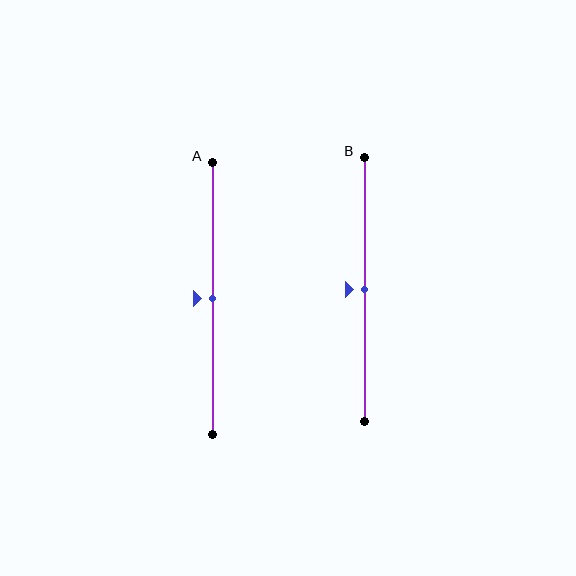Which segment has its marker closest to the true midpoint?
Segment A has its marker closest to the true midpoint.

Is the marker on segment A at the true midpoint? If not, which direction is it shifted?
Yes, the marker on segment A is at the true midpoint.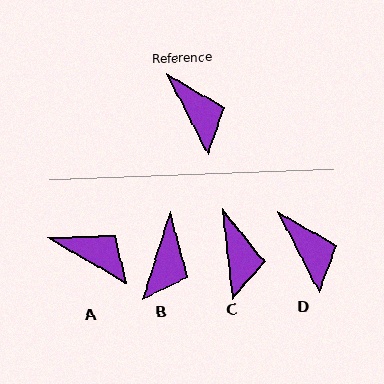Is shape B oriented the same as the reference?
No, it is off by about 45 degrees.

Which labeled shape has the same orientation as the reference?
D.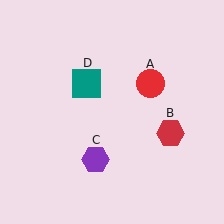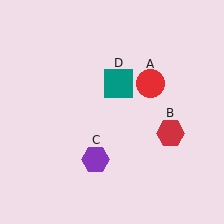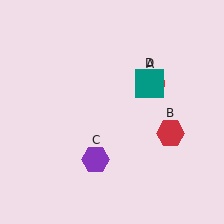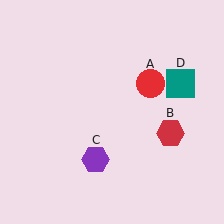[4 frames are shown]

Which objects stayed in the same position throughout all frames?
Red circle (object A) and red hexagon (object B) and purple hexagon (object C) remained stationary.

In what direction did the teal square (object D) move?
The teal square (object D) moved right.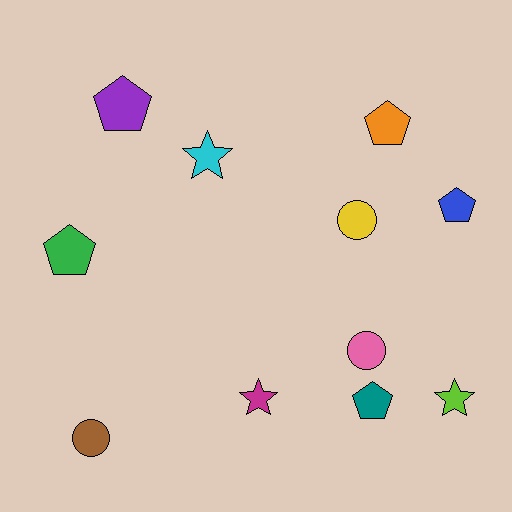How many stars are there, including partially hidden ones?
There are 3 stars.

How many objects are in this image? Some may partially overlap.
There are 11 objects.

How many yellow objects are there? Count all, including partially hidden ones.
There is 1 yellow object.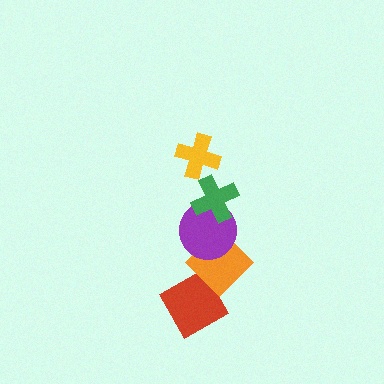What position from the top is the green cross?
The green cross is 2nd from the top.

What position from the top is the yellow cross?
The yellow cross is 1st from the top.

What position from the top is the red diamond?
The red diamond is 5th from the top.